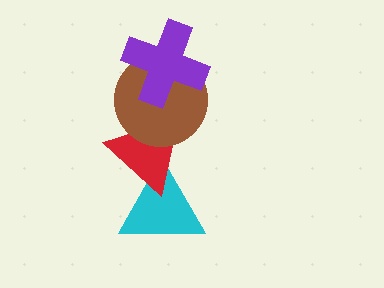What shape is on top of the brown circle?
The purple cross is on top of the brown circle.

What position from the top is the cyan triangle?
The cyan triangle is 4th from the top.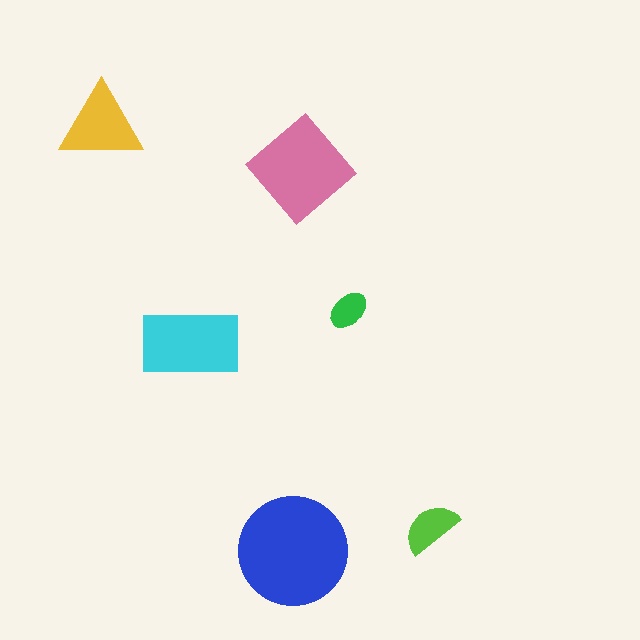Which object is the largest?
The blue circle.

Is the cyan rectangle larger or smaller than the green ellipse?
Larger.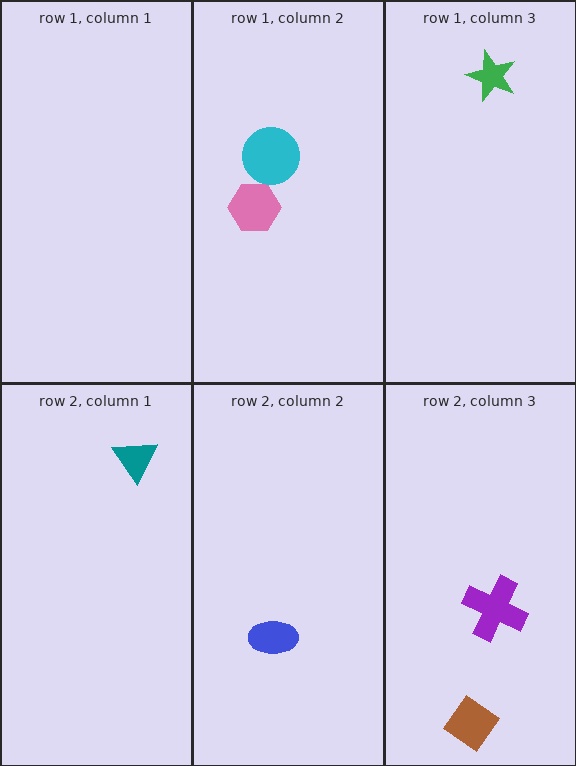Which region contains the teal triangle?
The row 2, column 1 region.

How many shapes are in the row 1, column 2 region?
2.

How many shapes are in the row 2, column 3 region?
2.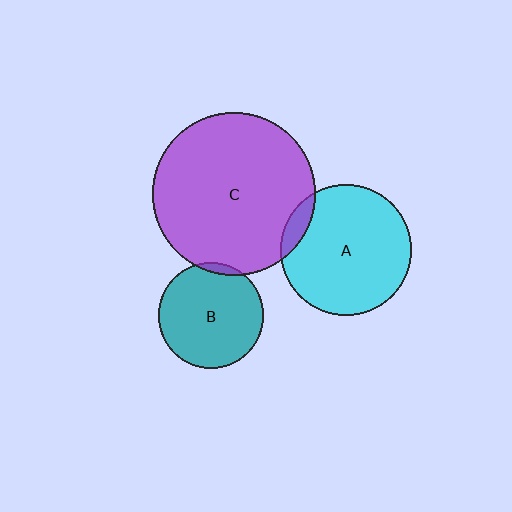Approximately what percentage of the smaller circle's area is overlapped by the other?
Approximately 5%.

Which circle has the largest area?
Circle C (purple).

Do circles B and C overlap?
Yes.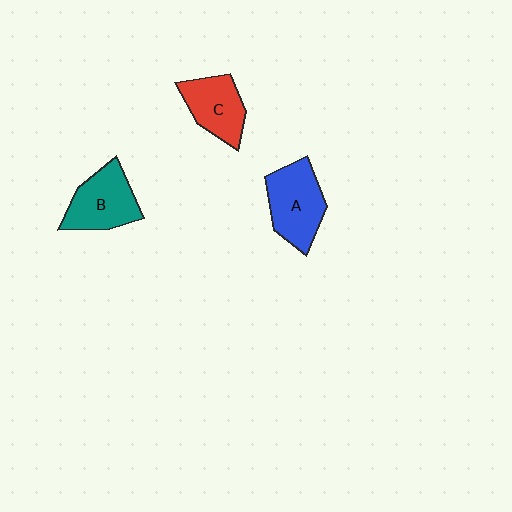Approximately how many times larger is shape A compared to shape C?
Approximately 1.2 times.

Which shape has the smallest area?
Shape C (red).